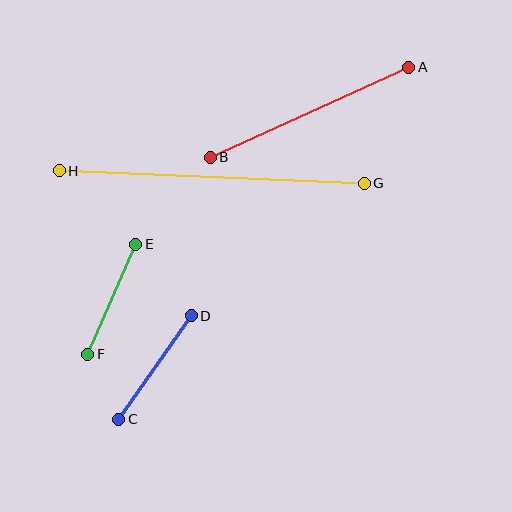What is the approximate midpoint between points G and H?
The midpoint is at approximately (212, 177) pixels.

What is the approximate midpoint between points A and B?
The midpoint is at approximately (309, 112) pixels.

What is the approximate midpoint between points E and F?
The midpoint is at approximately (112, 299) pixels.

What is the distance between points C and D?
The distance is approximately 126 pixels.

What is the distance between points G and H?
The distance is approximately 305 pixels.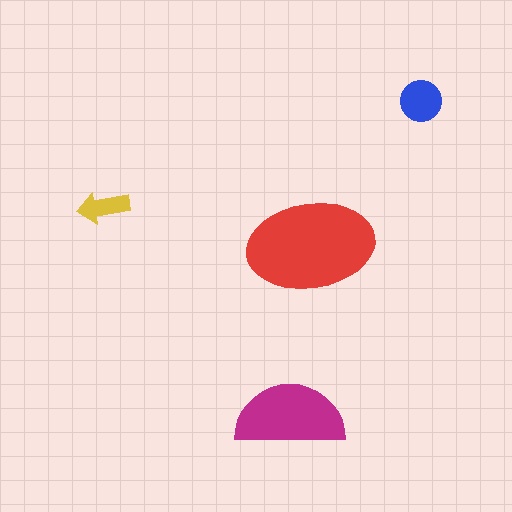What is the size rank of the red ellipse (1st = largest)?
1st.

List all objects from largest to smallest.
The red ellipse, the magenta semicircle, the blue circle, the yellow arrow.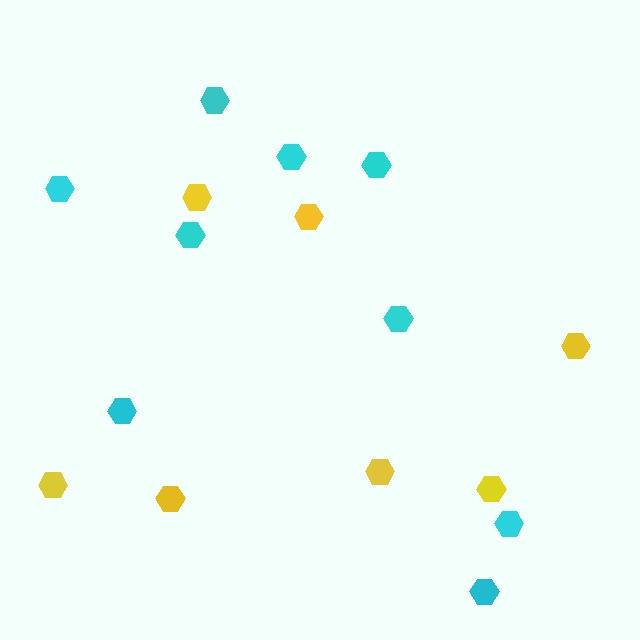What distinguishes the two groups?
There are 2 groups: one group of cyan hexagons (9) and one group of yellow hexagons (7).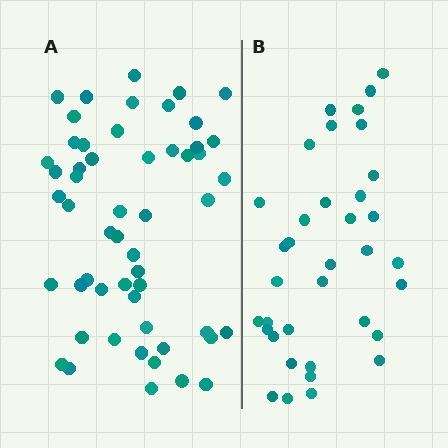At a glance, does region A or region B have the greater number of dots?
Region A (the left region) has more dots.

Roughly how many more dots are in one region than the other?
Region A has approximately 20 more dots than region B.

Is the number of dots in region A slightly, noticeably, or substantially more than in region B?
Region A has substantially more. The ratio is roughly 1.5 to 1.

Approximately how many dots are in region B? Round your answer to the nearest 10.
About 40 dots. (The exact count is 36, which rounds to 40.)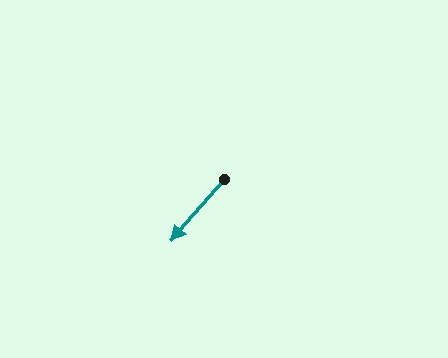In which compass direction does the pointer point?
Southwest.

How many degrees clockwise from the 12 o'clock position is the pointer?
Approximately 221 degrees.